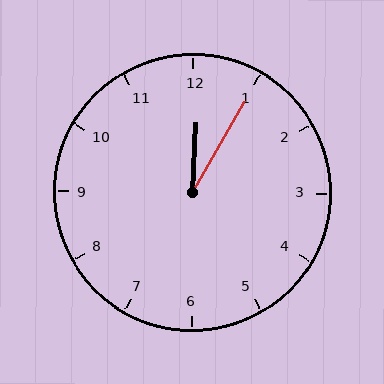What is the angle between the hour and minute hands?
Approximately 28 degrees.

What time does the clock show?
12:05.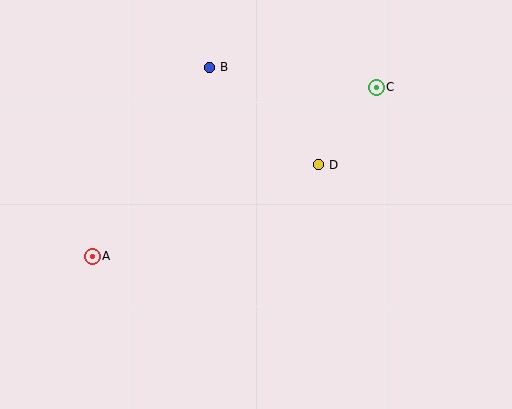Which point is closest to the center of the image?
Point D at (319, 165) is closest to the center.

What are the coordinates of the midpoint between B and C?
The midpoint between B and C is at (293, 77).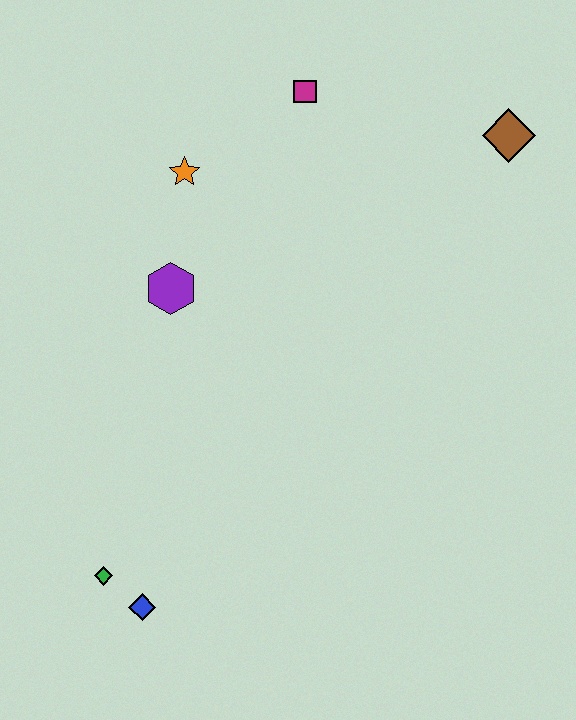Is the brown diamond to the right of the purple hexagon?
Yes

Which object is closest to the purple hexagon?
The orange star is closest to the purple hexagon.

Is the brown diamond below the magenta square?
Yes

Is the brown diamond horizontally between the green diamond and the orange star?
No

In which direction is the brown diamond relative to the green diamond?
The brown diamond is above the green diamond.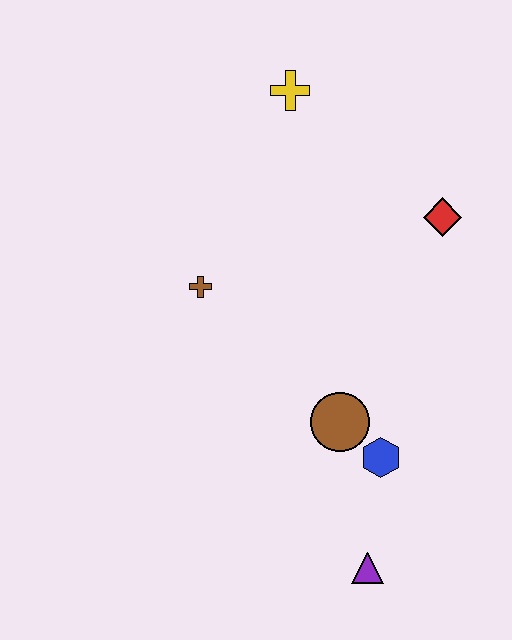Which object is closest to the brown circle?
The blue hexagon is closest to the brown circle.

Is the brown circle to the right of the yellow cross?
Yes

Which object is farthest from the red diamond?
The purple triangle is farthest from the red diamond.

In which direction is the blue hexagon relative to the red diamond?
The blue hexagon is below the red diamond.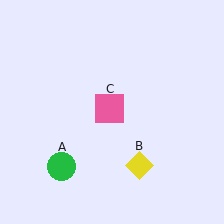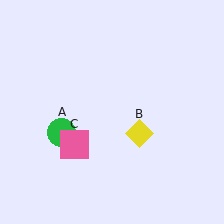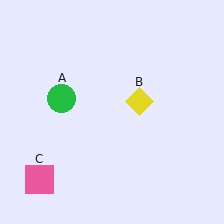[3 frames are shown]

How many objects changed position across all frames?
3 objects changed position: green circle (object A), yellow diamond (object B), pink square (object C).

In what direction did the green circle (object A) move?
The green circle (object A) moved up.